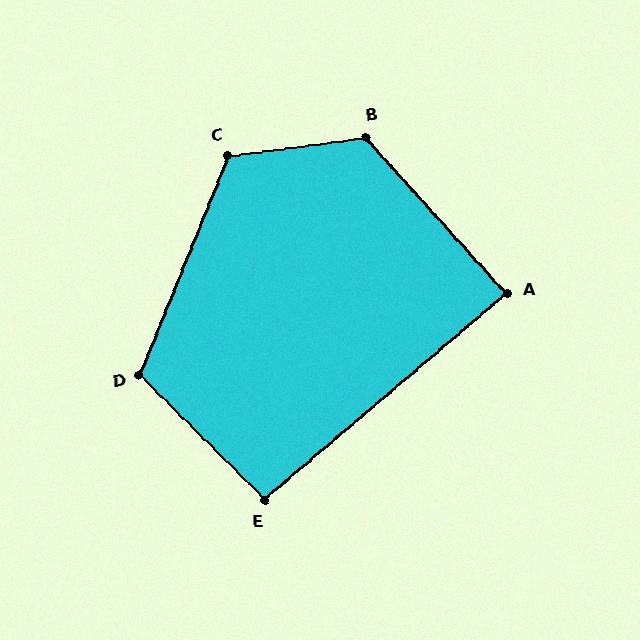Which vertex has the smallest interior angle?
A, at approximately 88 degrees.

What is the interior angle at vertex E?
Approximately 94 degrees (approximately right).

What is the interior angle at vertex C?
Approximately 120 degrees (obtuse).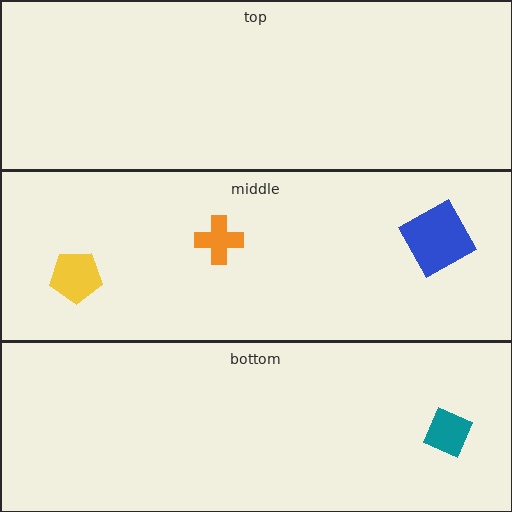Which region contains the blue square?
The middle region.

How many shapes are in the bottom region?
1.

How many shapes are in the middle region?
3.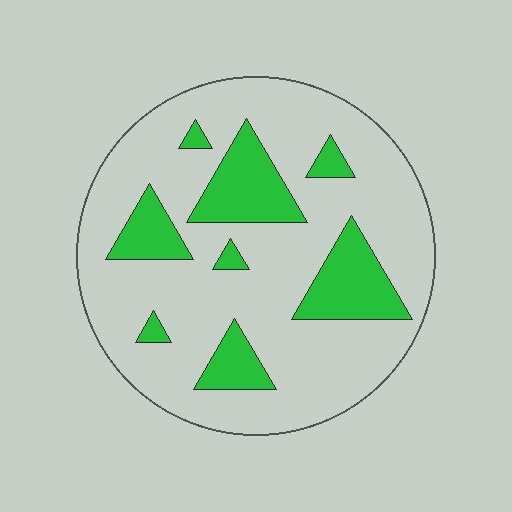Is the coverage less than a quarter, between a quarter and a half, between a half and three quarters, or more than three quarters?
Less than a quarter.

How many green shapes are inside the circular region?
8.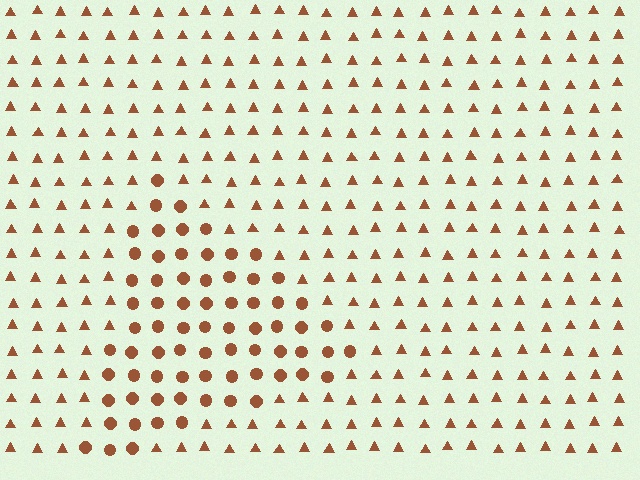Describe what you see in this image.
The image is filled with small brown elements arranged in a uniform grid. A triangle-shaped region contains circles, while the surrounding area contains triangles. The boundary is defined purely by the change in element shape.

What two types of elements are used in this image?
The image uses circles inside the triangle region and triangles outside it.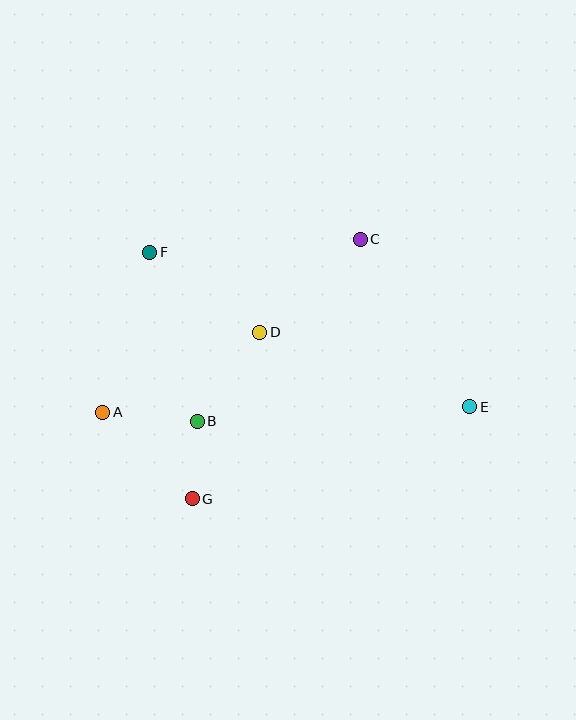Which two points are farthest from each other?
Points A and E are farthest from each other.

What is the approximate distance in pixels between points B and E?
The distance between B and E is approximately 273 pixels.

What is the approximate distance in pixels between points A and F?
The distance between A and F is approximately 167 pixels.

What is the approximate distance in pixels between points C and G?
The distance between C and G is approximately 309 pixels.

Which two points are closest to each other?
Points B and G are closest to each other.